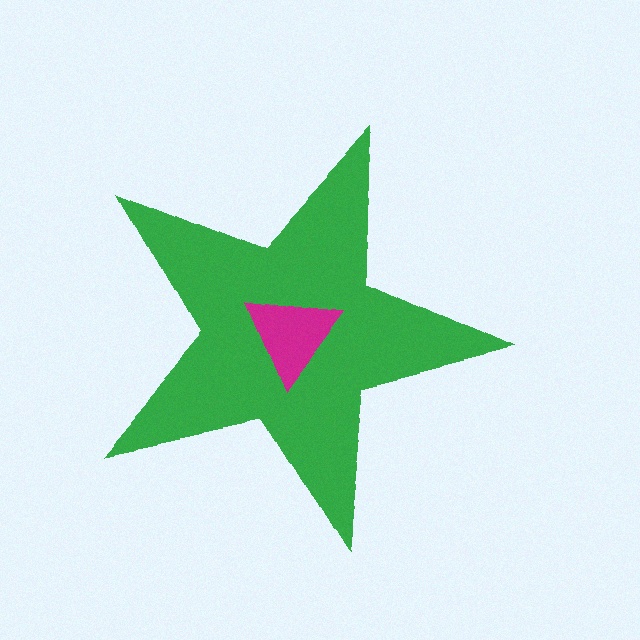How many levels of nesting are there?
2.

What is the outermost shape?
The green star.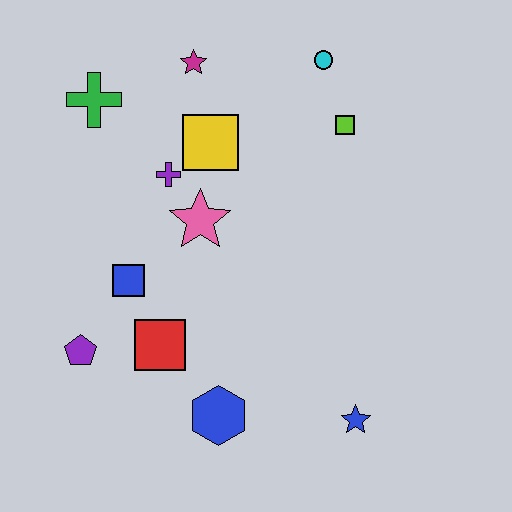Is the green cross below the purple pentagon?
No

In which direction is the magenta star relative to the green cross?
The magenta star is to the right of the green cross.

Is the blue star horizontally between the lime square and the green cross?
No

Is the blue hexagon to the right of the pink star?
Yes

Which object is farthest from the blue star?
The green cross is farthest from the blue star.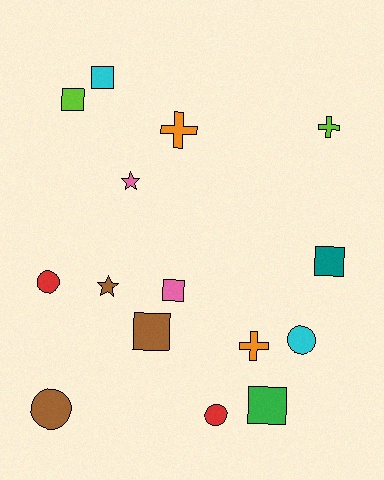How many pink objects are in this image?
There are 2 pink objects.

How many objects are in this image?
There are 15 objects.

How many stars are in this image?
There are 2 stars.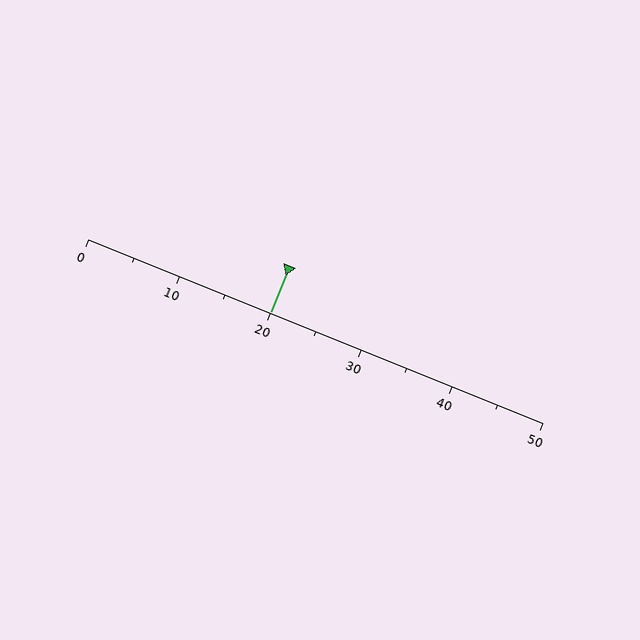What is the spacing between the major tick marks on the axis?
The major ticks are spaced 10 apart.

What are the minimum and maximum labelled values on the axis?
The axis runs from 0 to 50.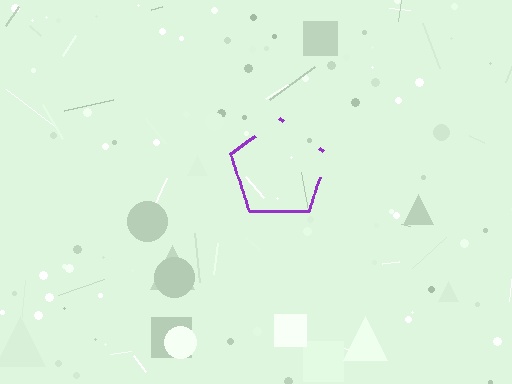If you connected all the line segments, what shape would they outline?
They would outline a pentagon.